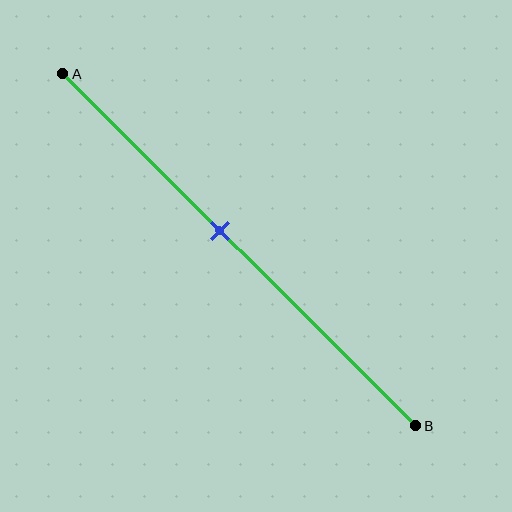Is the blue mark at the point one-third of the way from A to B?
No, the mark is at about 45% from A, not at the 33% one-third point.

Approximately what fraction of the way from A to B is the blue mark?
The blue mark is approximately 45% of the way from A to B.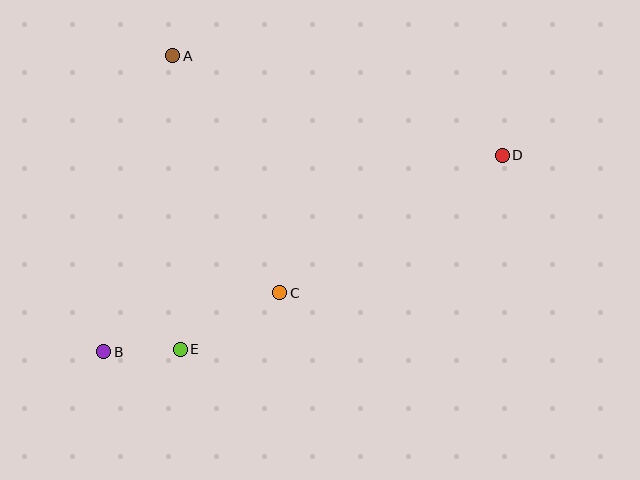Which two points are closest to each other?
Points B and E are closest to each other.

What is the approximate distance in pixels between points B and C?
The distance between B and C is approximately 186 pixels.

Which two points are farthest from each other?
Points B and D are farthest from each other.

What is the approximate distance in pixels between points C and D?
The distance between C and D is approximately 261 pixels.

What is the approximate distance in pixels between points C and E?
The distance between C and E is approximately 114 pixels.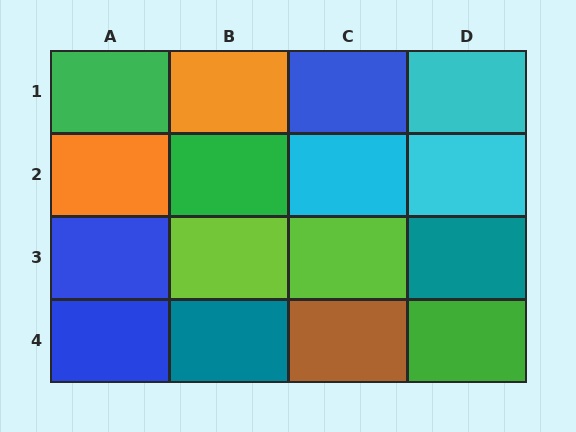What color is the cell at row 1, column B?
Orange.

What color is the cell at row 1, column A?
Green.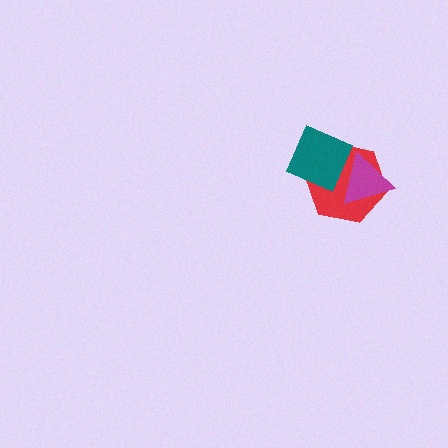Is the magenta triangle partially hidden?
Yes, it is partially covered by another shape.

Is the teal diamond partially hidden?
No, no other shape covers it.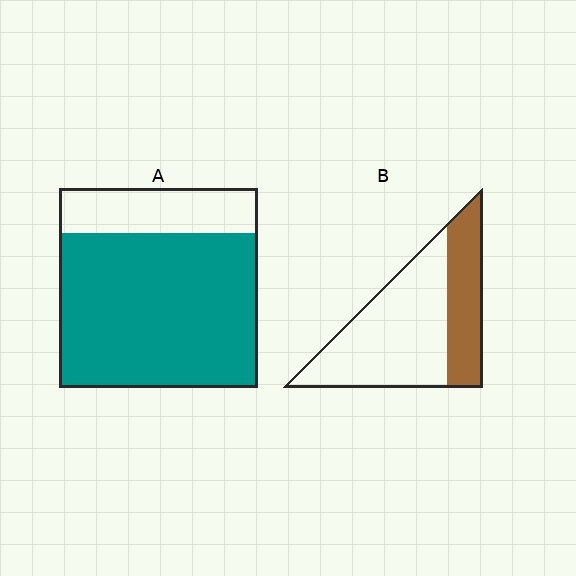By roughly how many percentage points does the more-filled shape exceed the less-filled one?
By roughly 45 percentage points (A over B).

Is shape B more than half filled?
No.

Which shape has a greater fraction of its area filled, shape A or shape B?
Shape A.